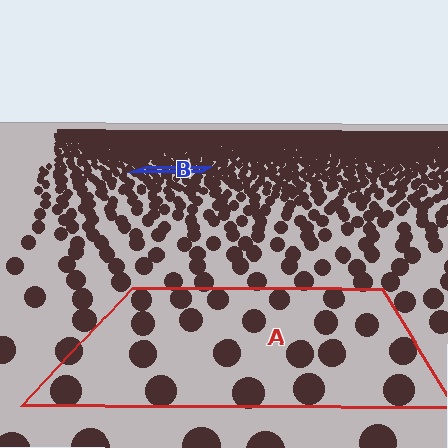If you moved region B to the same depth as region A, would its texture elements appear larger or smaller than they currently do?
They would appear larger. At a closer depth, the same texture elements are projected at a bigger on-screen size.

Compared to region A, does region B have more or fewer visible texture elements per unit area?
Region B has more texture elements per unit area — they are packed more densely because it is farther away.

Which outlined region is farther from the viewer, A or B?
Region B is farther from the viewer — the texture elements inside it appear smaller and more densely packed.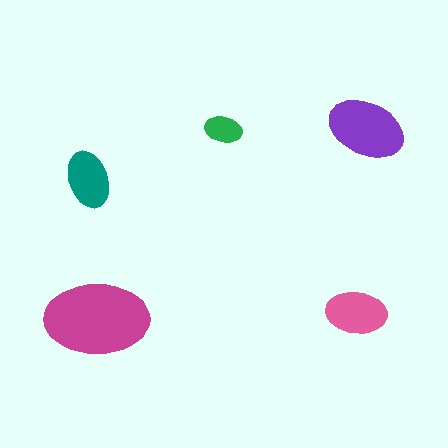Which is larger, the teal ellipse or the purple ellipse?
The purple one.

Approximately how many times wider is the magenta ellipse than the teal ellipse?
About 2 times wider.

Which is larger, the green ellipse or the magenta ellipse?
The magenta one.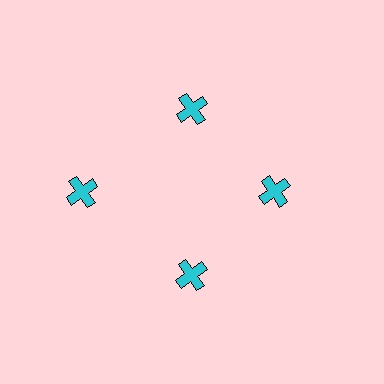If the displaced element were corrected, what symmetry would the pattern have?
It would have 4-fold rotational symmetry — the pattern would map onto itself every 90 degrees.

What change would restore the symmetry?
The symmetry would be restored by moving it inward, back onto the ring so that all 4 crosses sit at equal angles and equal distance from the center.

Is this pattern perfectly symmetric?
No. The 4 cyan crosses are arranged in a ring, but one element near the 9 o'clock position is pushed outward from the center, breaking the 4-fold rotational symmetry.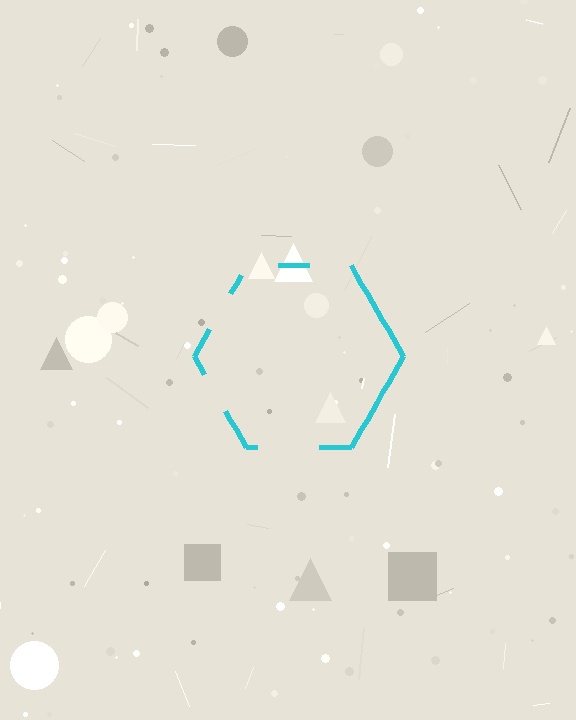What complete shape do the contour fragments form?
The contour fragments form a hexagon.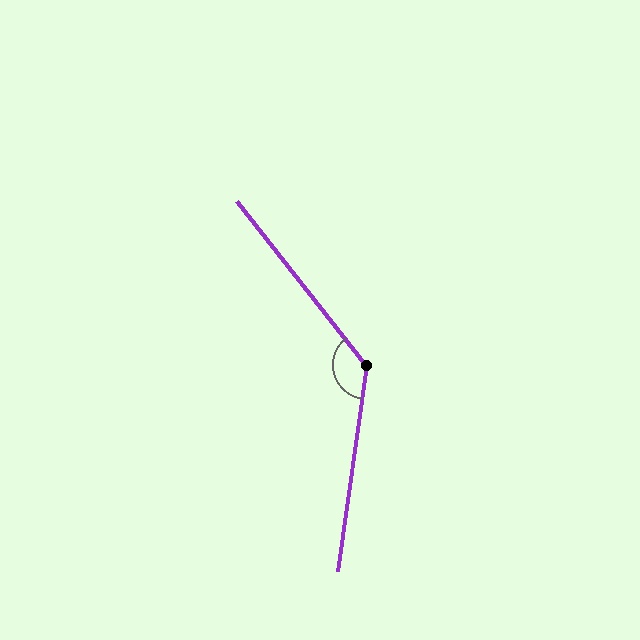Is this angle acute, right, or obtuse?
It is obtuse.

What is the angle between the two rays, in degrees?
Approximately 134 degrees.